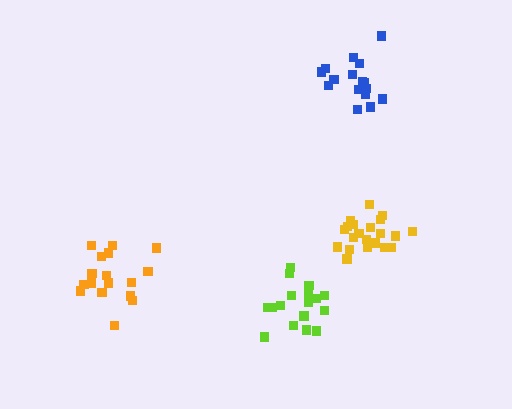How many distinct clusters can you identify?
There are 4 distinct clusters.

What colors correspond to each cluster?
The clusters are colored: lime, yellow, blue, orange.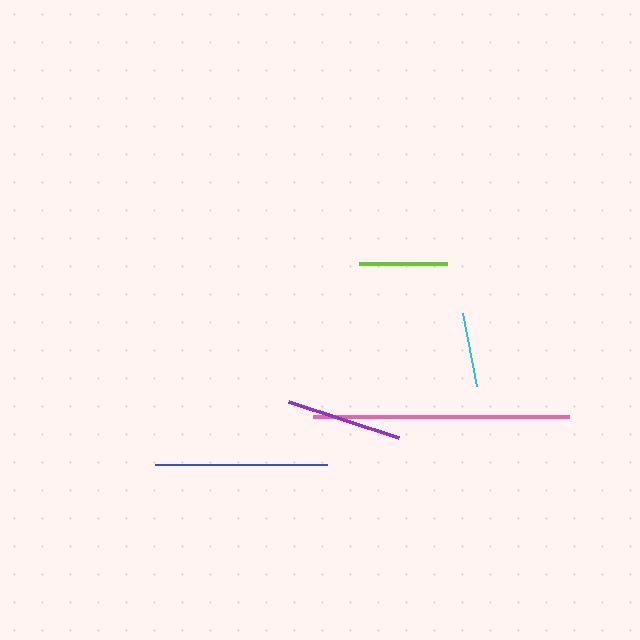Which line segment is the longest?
The pink line is the longest at approximately 256 pixels.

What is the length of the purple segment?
The purple segment is approximately 116 pixels long.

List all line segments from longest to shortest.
From longest to shortest: pink, blue, purple, lime, cyan.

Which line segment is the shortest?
The cyan line is the shortest at approximately 74 pixels.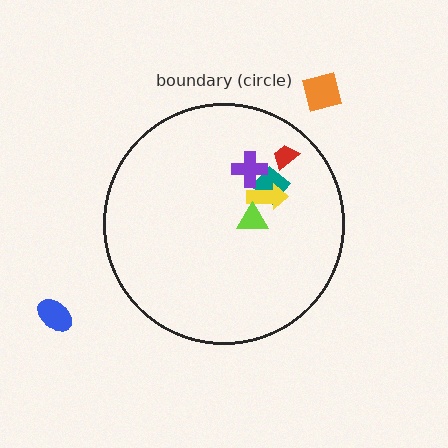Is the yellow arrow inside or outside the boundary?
Inside.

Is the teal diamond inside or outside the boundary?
Inside.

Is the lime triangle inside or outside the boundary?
Inside.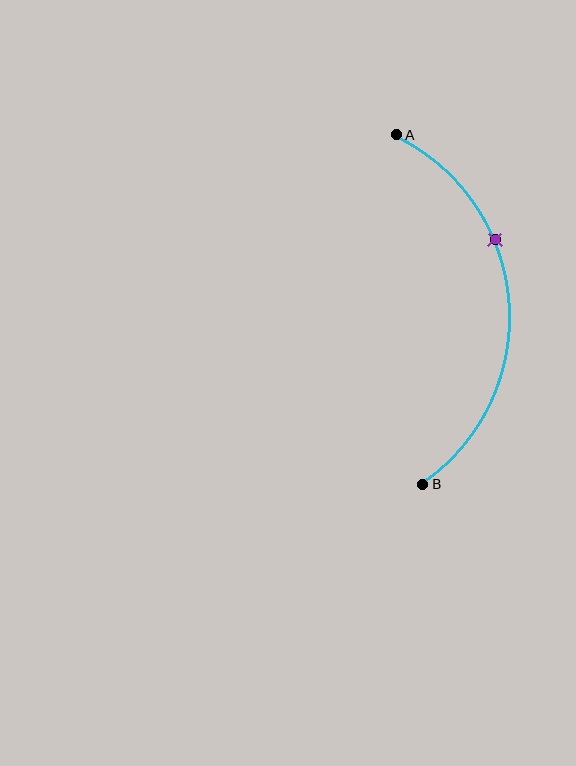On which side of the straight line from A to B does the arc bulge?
The arc bulges to the right of the straight line connecting A and B.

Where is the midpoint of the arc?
The arc midpoint is the point on the curve farthest from the straight line joining A and B. It sits to the right of that line.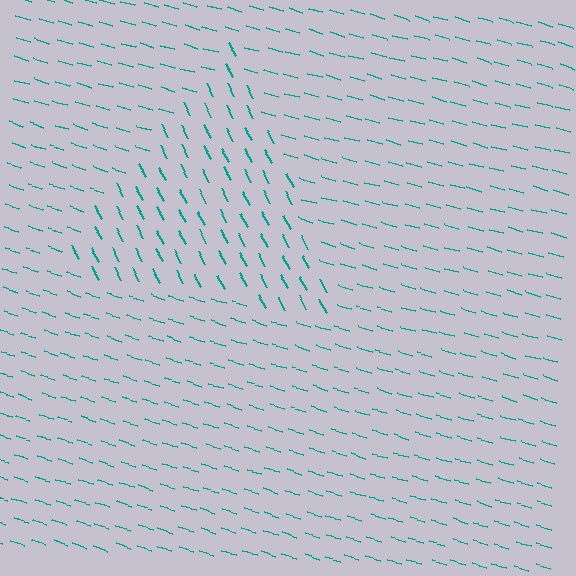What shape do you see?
I see a triangle.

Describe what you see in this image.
The image is filled with small teal line segments. A triangle region in the image has lines oriented differently from the surrounding lines, creating a visible texture boundary.